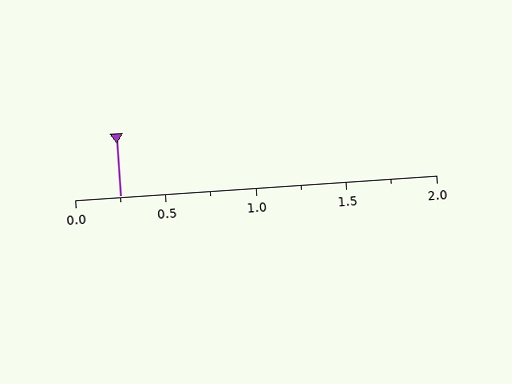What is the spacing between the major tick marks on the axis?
The major ticks are spaced 0.5 apart.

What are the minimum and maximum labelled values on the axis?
The axis runs from 0.0 to 2.0.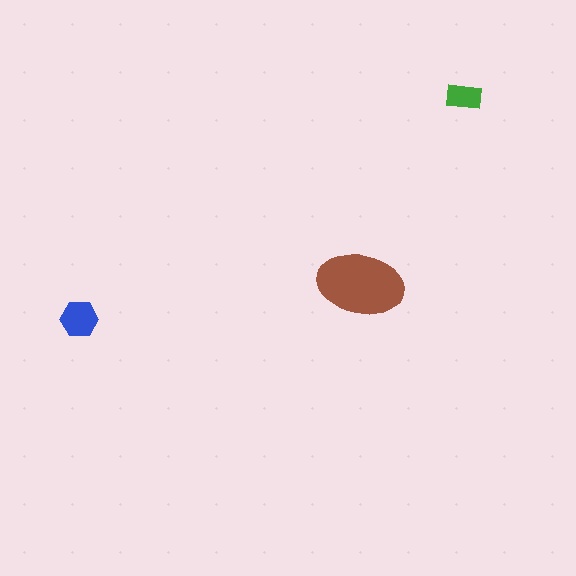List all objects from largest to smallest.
The brown ellipse, the blue hexagon, the green rectangle.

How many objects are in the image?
There are 3 objects in the image.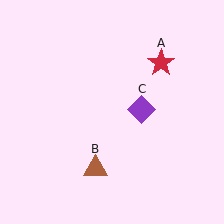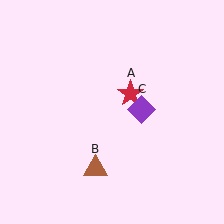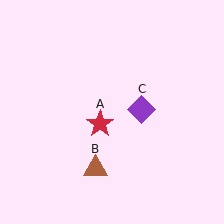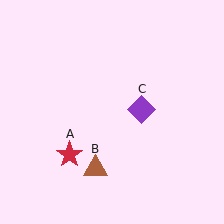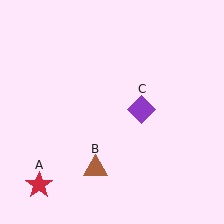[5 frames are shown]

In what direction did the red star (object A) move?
The red star (object A) moved down and to the left.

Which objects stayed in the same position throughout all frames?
Brown triangle (object B) and purple diamond (object C) remained stationary.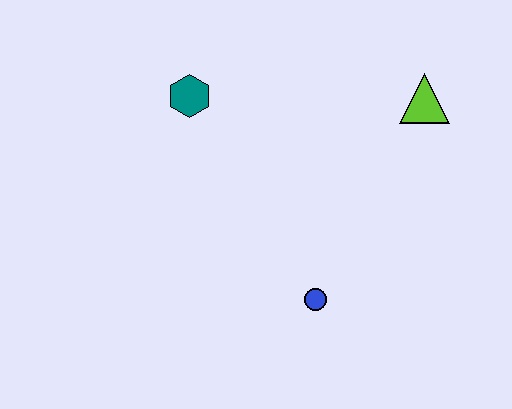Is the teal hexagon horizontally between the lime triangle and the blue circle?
No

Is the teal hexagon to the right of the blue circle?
No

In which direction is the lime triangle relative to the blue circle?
The lime triangle is above the blue circle.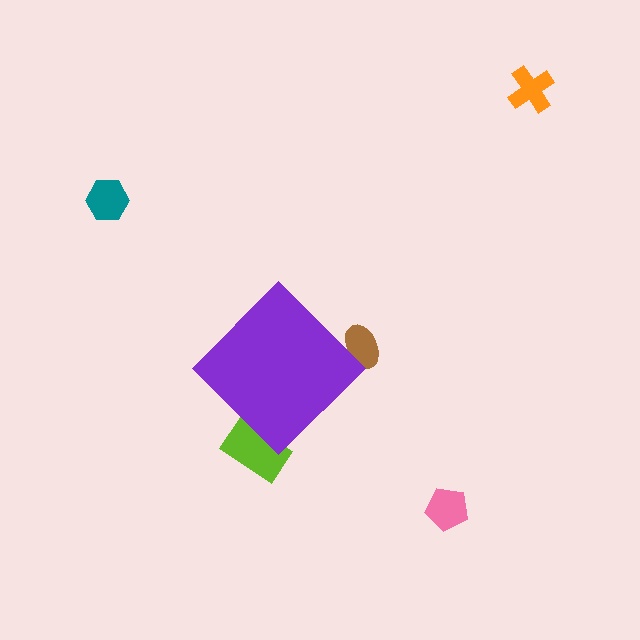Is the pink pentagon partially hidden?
No, the pink pentagon is fully visible.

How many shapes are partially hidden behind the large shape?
2 shapes are partially hidden.